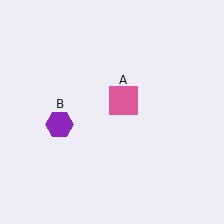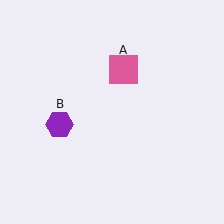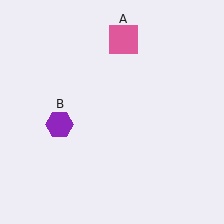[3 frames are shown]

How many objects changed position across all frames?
1 object changed position: pink square (object A).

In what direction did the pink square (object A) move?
The pink square (object A) moved up.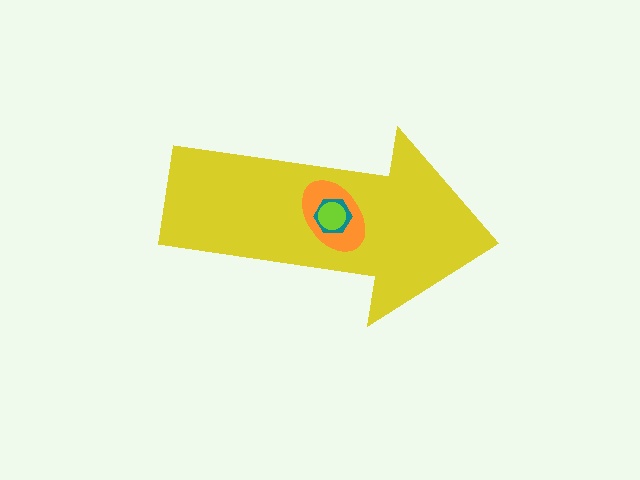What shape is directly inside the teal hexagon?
The lime circle.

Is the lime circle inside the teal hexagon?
Yes.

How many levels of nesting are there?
4.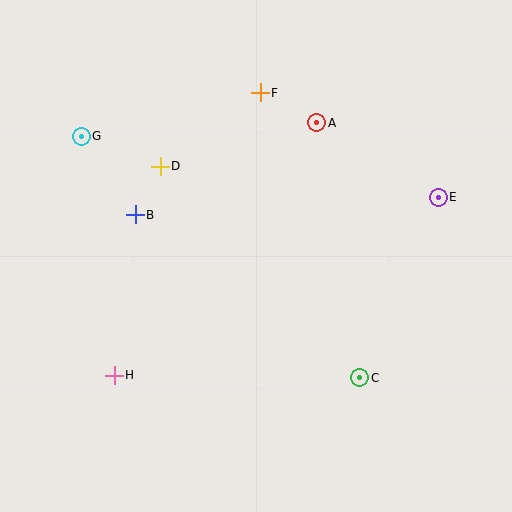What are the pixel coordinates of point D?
Point D is at (160, 166).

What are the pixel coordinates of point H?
Point H is at (114, 375).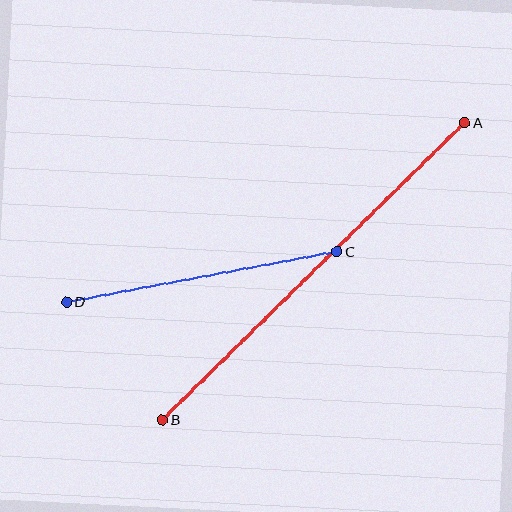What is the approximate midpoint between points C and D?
The midpoint is at approximately (202, 277) pixels.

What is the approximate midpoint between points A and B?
The midpoint is at approximately (314, 271) pixels.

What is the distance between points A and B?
The distance is approximately 424 pixels.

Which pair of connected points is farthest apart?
Points A and B are farthest apart.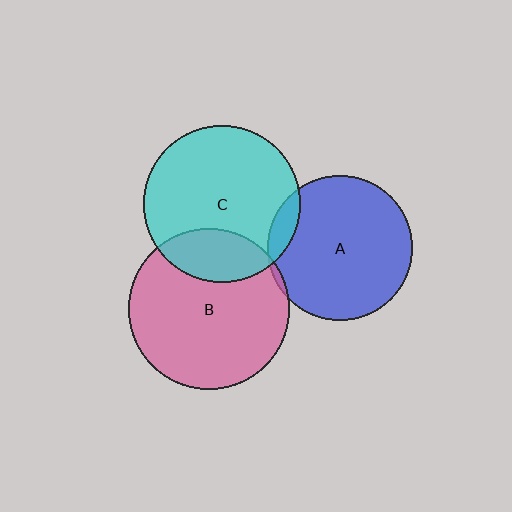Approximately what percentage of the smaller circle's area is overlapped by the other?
Approximately 10%.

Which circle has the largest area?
Circle B (pink).